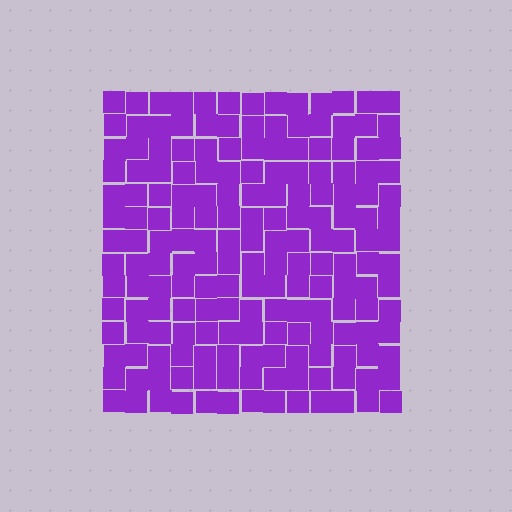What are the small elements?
The small elements are squares.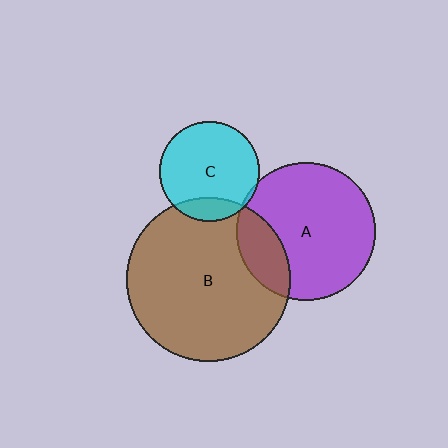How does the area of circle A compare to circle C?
Approximately 1.9 times.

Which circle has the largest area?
Circle B (brown).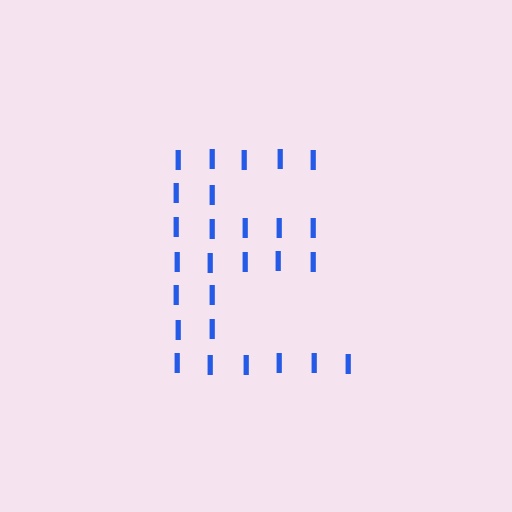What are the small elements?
The small elements are letter I's.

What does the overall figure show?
The overall figure shows the letter E.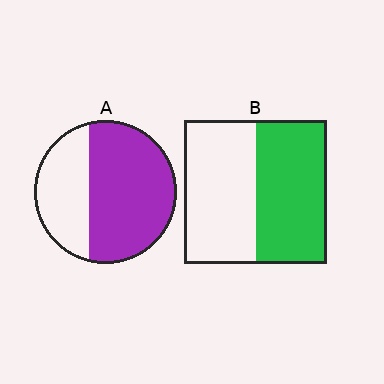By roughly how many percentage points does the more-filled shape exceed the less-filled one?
By roughly 15 percentage points (A over B).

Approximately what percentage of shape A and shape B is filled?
A is approximately 65% and B is approximately 50%.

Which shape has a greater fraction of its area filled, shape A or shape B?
Shape A.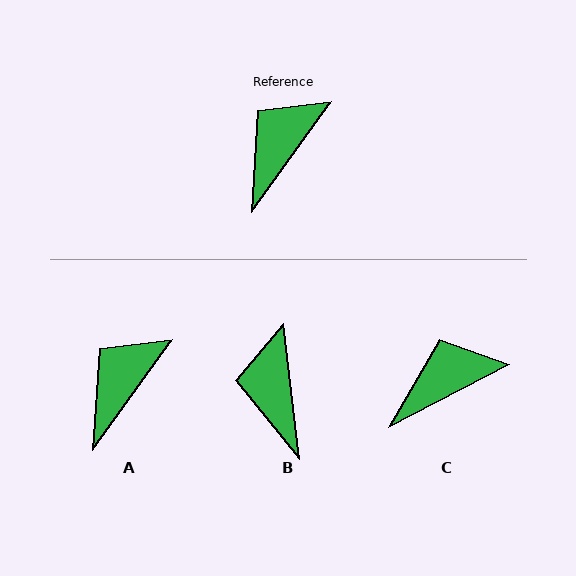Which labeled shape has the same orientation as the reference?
A.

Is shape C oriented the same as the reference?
No, it is off by about 27 degrees.